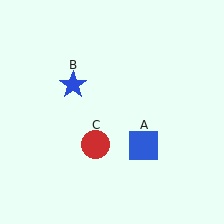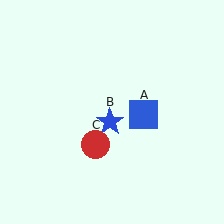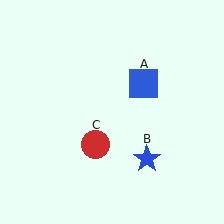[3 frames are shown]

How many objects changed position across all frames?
2 objects changed position: blue square (object A), blue star (object B).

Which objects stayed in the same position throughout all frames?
Red circle (object C) remained stationary.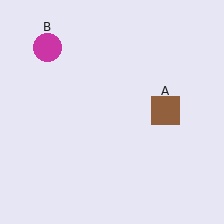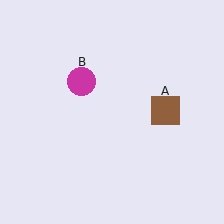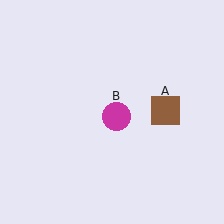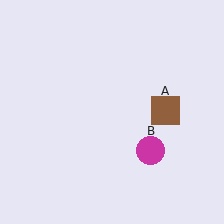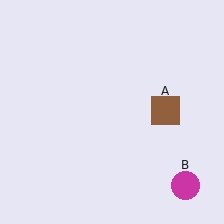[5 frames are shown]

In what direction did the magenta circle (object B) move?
The magenta circle (object B) moved down and to the right.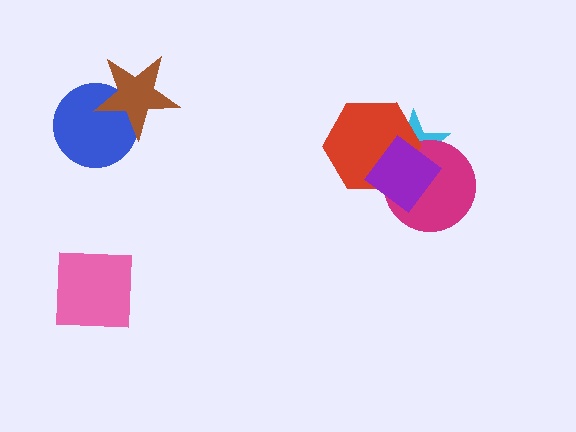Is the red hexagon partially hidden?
Yes, it is partially covered by another shape.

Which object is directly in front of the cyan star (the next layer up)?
The magenta circle is directly in front of the cyan star.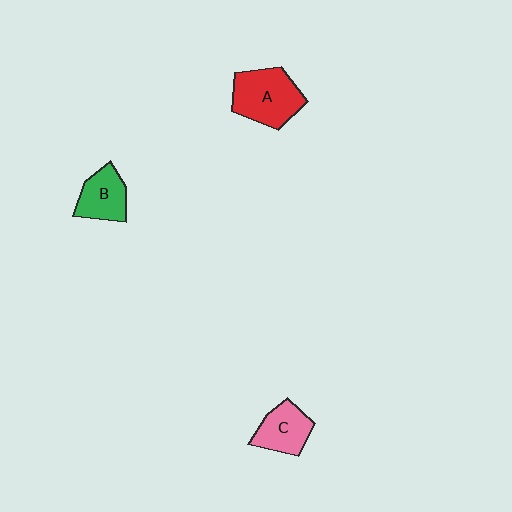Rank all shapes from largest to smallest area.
From largest to smallest: A (red), C (pink), B (green).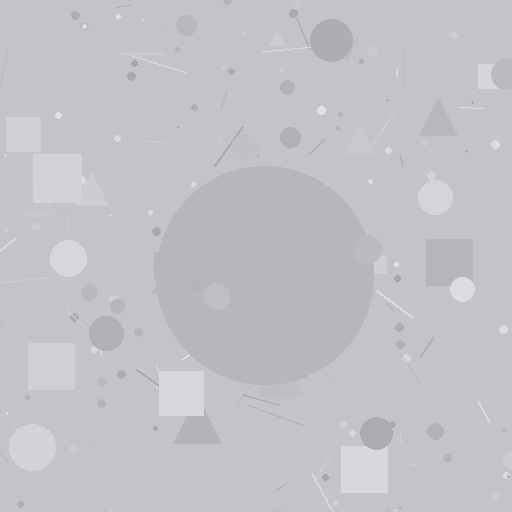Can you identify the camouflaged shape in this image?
The camouflaged shape is a circle.